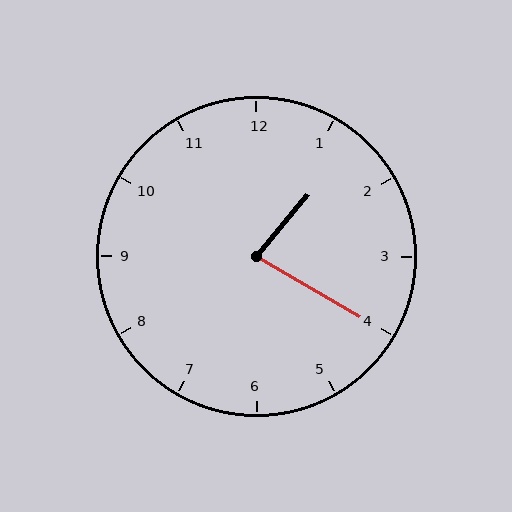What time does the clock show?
1:20.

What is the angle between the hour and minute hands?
Approximately 80 degrees.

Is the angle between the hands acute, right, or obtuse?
It is acute.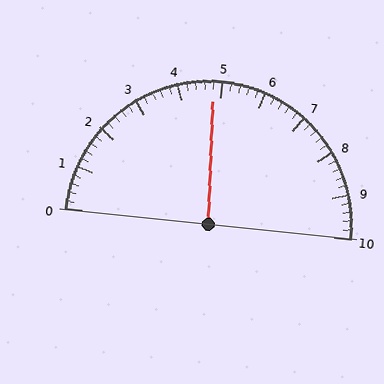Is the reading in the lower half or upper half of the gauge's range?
The reading is in the lower half of the range (0 to 10).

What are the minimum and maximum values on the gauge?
The gauge ranges from 0 to 10.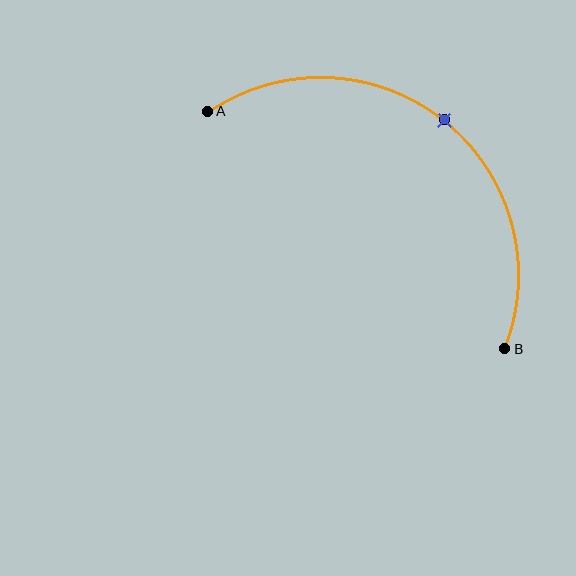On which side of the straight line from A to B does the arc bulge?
The arc bulges above and to the right of the straight line connecting A and B.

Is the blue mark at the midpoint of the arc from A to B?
Yes. The blue mark lies on the arc at equal arc-length from both A and B — it is the arc midpoint.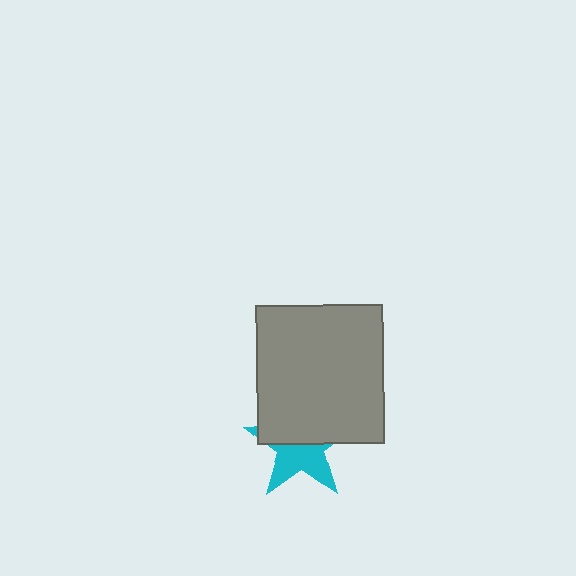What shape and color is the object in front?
The object in front is a gray rectangle.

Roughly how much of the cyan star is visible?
About half of it is visible (roughly 47%).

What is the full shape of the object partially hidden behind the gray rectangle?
The partially hidden object is a cyan star.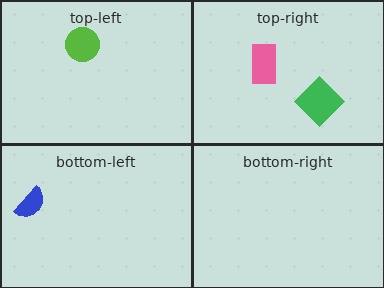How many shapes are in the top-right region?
2.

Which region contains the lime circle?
The top-left region.